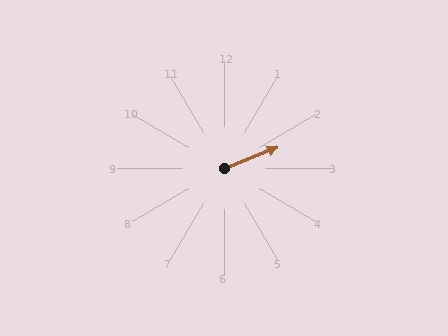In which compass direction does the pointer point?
East.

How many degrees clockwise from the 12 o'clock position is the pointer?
Approximately 68 degrees.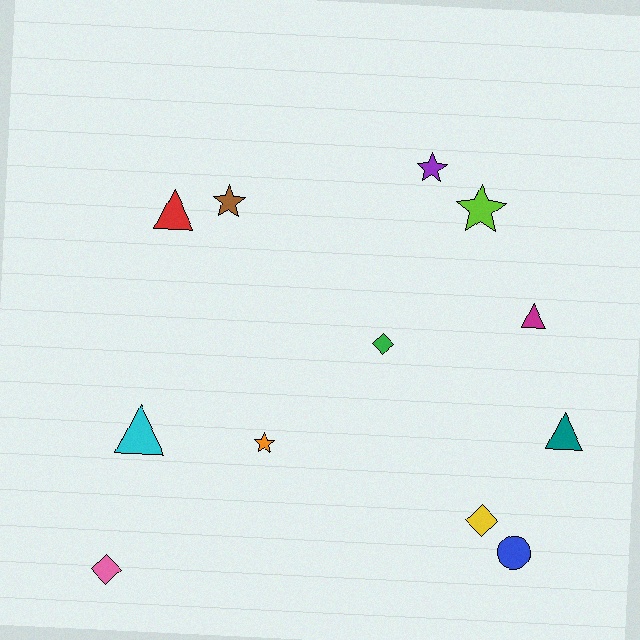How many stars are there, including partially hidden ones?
There are 4 stars.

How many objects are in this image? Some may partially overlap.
There are 12 objects.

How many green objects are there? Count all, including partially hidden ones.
There is 1 green object.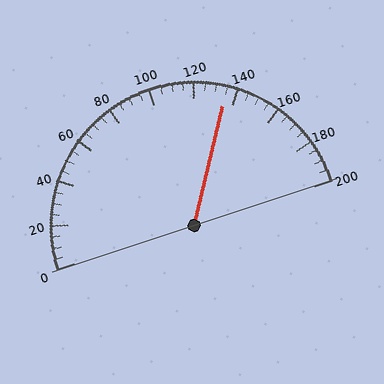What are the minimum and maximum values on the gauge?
The gauge ranges from 0 to 200.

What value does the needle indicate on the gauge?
The needle indicates approximately 135.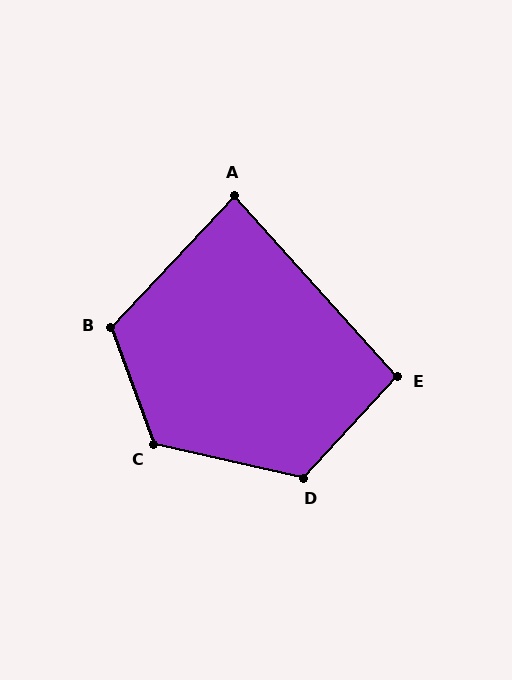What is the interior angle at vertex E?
Approximately 95 degrees (obtuse).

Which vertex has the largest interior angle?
C, at approximately 123 degrees.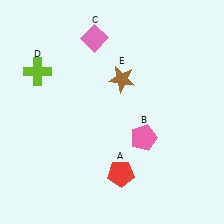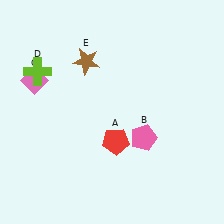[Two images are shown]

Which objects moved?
The objects that moved are: the red pentagon (A), the pink diamond (C), the brown star (E).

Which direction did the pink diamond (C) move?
The pink diamond (C) moved left.